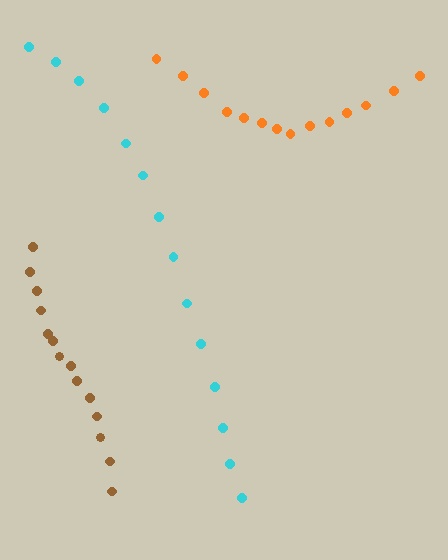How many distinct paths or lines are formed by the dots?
There are 3 distinct paths.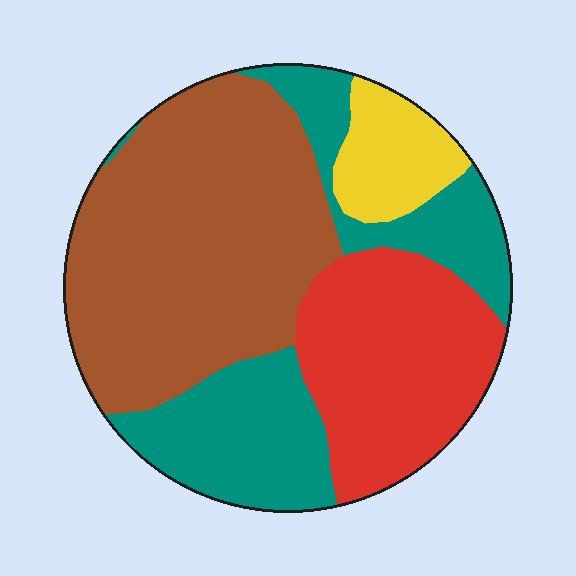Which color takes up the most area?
Brown, at roughly 40%.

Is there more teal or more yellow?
Teal.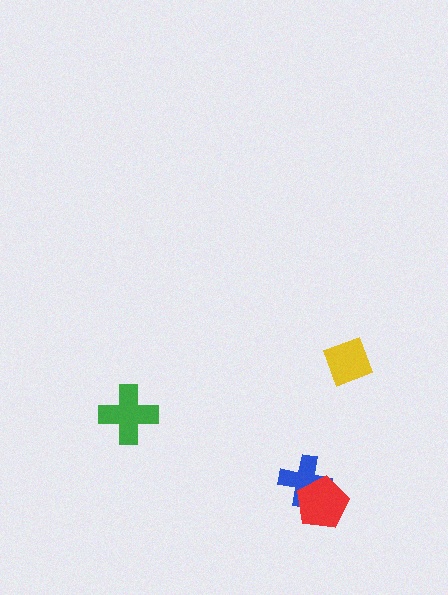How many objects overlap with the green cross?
0 objects overlap with the green cross.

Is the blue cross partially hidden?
Yes, it is partially covered by another shape.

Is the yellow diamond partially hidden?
No, no other shape covers it.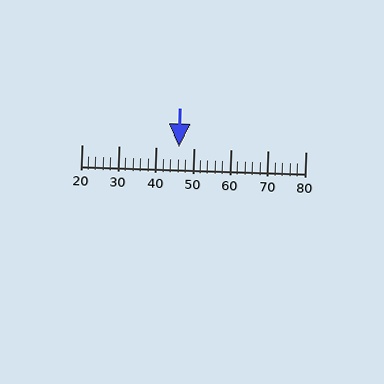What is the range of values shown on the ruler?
The ruler shows values from 20 to 80.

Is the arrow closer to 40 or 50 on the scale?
The arrow is closer to 50.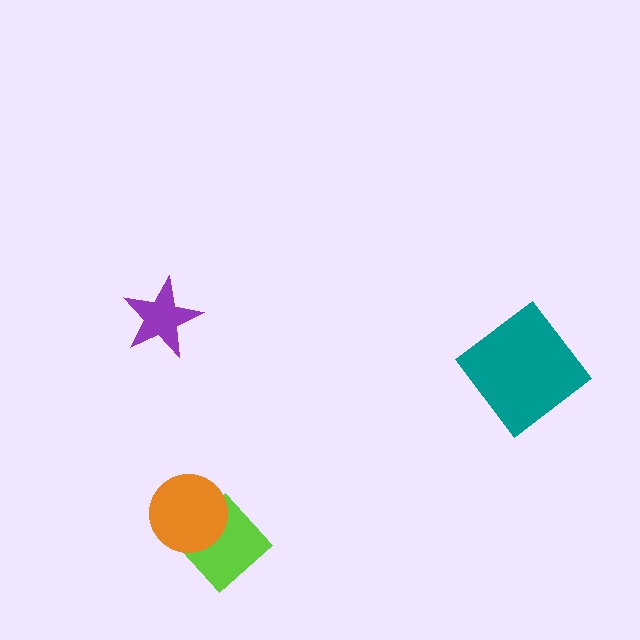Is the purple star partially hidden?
No, no other shape covers it.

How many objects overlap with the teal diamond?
0 objects overlap with the teal diamond.